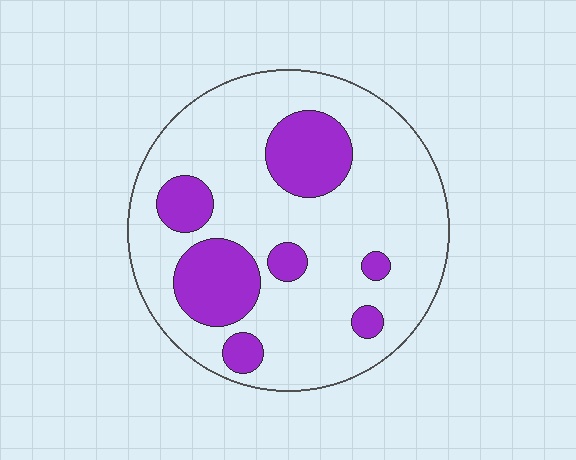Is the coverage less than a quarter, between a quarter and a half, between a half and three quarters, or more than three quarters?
Less than a quarter.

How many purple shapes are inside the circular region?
7.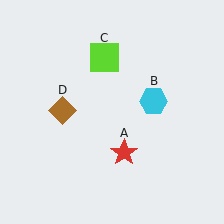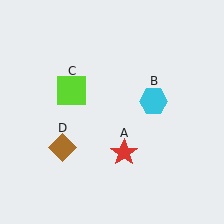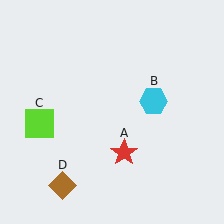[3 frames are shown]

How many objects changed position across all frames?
2 objects changed position: lime square (object C), brown diamond (object D).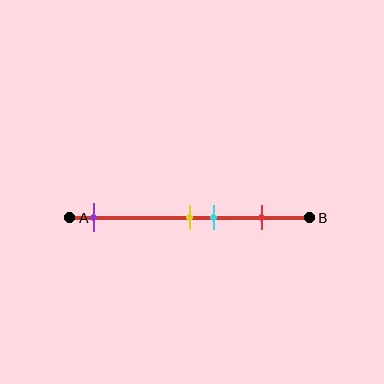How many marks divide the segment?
There are 4 marks dividing the segment.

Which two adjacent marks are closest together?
The yellow and cyan marks are the closest adjacent pair.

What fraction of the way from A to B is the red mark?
The red mark is approximately 80% (0.8) of the way from A to B.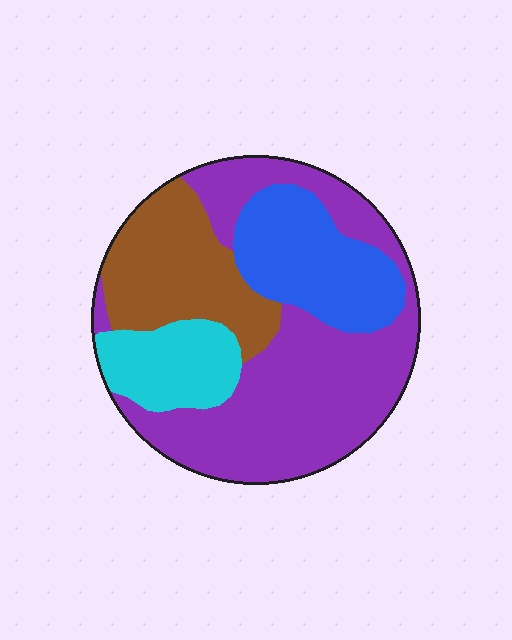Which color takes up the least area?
Cyan, at roughly 15%.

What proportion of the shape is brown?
Brown covers roughly 20% of the shape.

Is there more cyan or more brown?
Brown.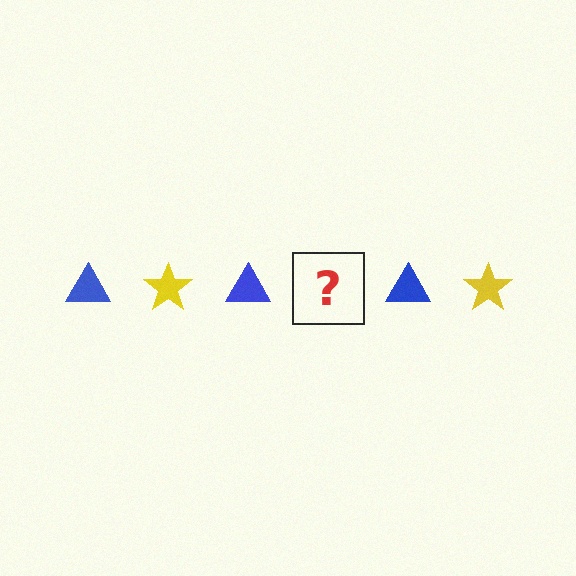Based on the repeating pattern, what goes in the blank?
The blank should be a yellow star.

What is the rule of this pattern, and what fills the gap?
The rule is that the pattern alternates between blue triangle and yellow star. The gap should be filled with a yellow star.